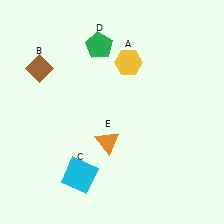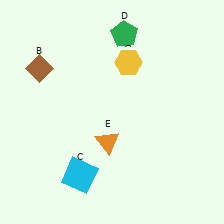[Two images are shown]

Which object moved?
The green pentagon (D) moved right.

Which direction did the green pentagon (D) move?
The green pentagon (D) moved right.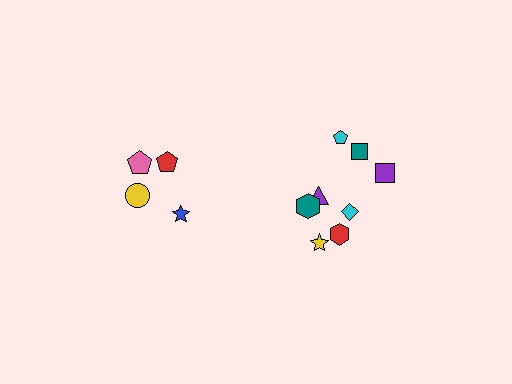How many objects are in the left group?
There are 4 objects.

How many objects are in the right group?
There are 8 objects.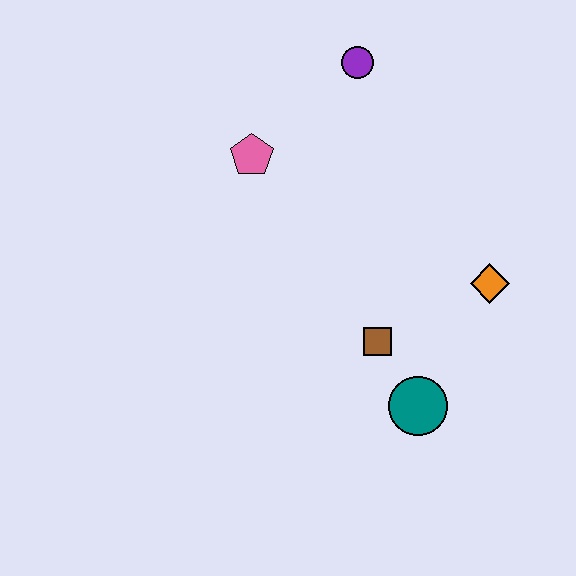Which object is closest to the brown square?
The teal circle is closest to the brown square.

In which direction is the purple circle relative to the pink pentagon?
The purple circle is to the right of the pink pentagon.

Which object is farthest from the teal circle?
The purple circle is farthest from the teal circle.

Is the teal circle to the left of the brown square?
No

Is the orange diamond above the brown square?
Yes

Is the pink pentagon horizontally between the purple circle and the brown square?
No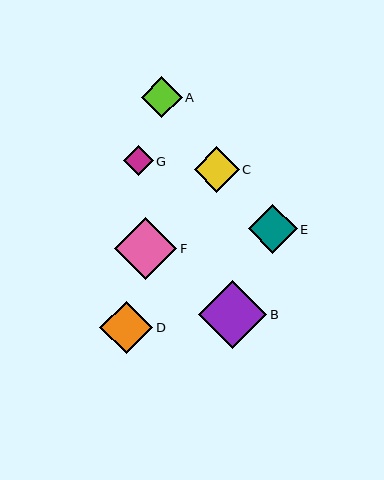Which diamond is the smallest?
Diamond G is the smallest with a size of approximately 30 pixels.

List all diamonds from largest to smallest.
From largest to smallest: B, F, D, E, C, A, G.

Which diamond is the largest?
Diamond B is the largest with a size of approximately 68 pixels.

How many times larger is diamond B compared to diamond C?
Diamond B is approximately 1.5 times the size of diamond C.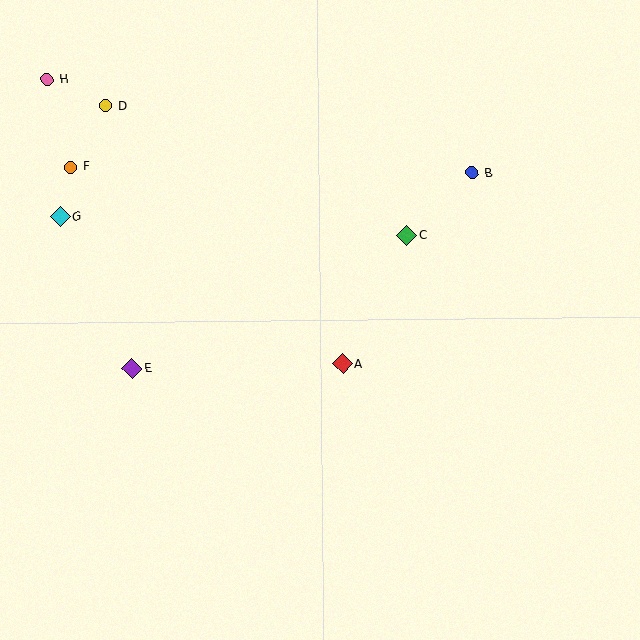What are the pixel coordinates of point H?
Point H is at (47, 79).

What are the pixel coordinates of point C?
Point C is at (407, 235).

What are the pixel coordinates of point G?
Point G is at (60, 216).